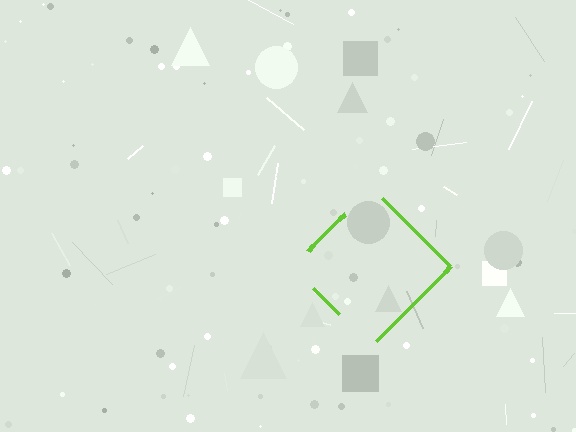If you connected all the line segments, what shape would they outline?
They would outline a diamond.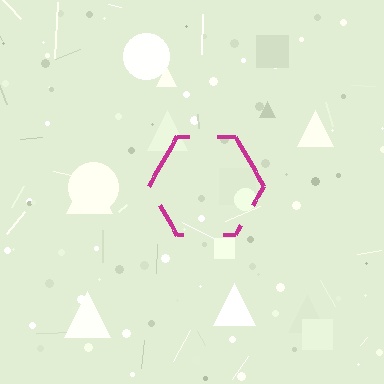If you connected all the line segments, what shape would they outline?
They would outline a hexagon.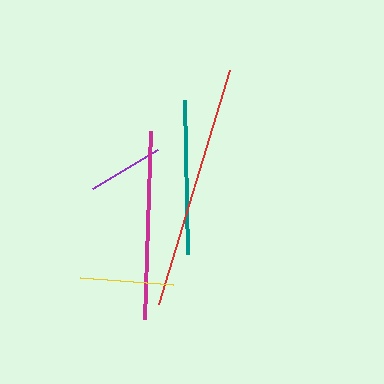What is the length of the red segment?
The red segment is approximately 245 pixels long.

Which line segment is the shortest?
The purple line is the shortest at approximately 76 pixels.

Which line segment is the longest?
The red line is the longest at approximately 245 pixels.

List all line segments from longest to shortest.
From longest to shortest: red, magenta, teal, yellow, purple.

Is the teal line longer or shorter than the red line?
The red line is longer than the teal line.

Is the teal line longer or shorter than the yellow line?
The teal line is longer than the yellow line.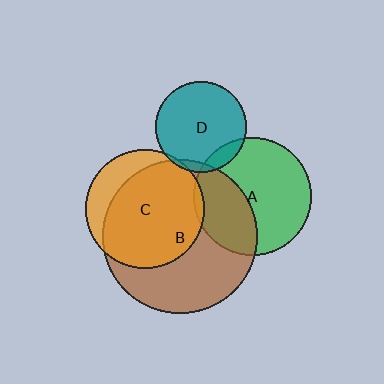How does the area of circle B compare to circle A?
Approximately 1.7 times.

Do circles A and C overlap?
Yes.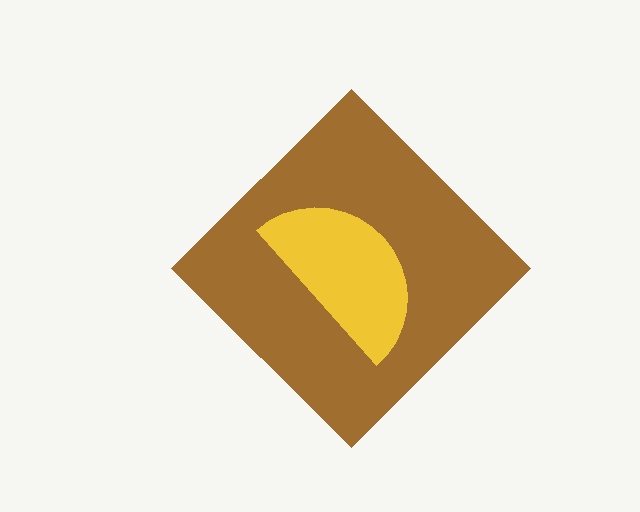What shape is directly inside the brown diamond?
The yellow semicircle.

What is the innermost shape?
The yellow semicircle.